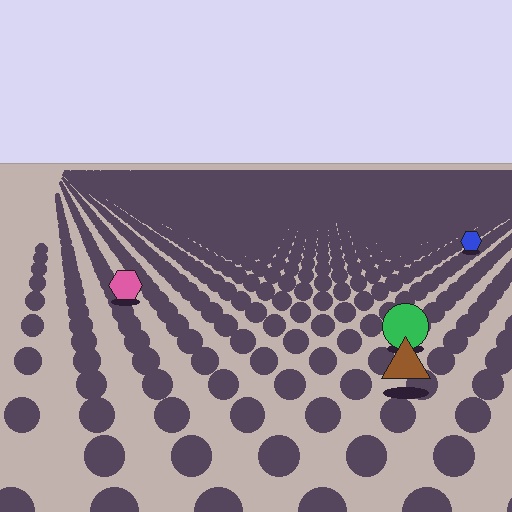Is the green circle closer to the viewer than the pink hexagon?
Yes. The green circle is closer — you can tell from the texture gradient: the ground texture is coarser near it.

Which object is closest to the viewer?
The brown triangle is closest. The texture marks near it are larger and more spread out.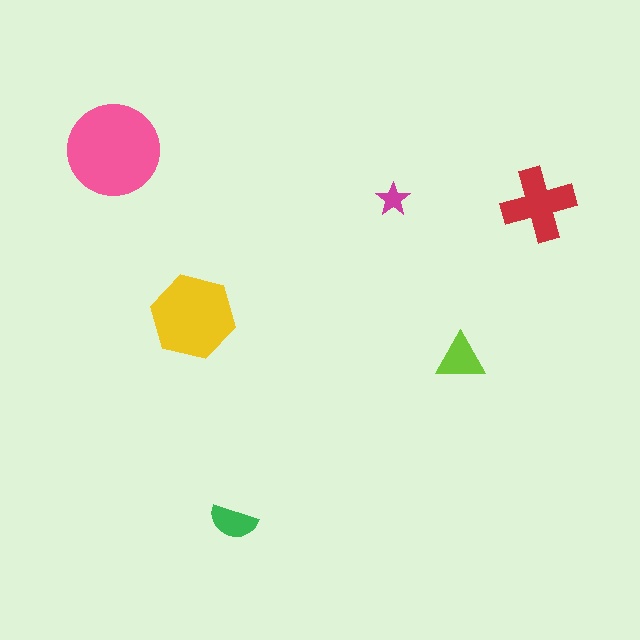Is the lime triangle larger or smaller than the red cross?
Smaller.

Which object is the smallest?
The magenta star.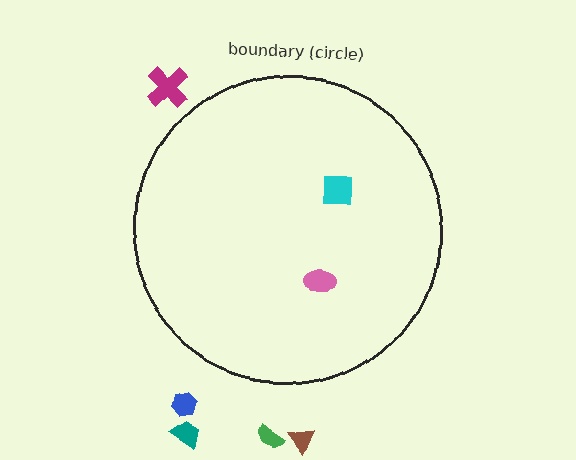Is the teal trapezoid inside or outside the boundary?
Outside.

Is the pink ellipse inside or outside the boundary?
Inside.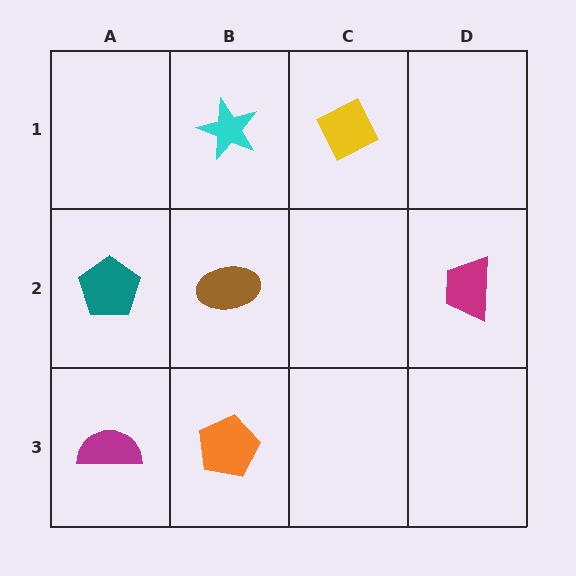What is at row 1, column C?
A yellow diamond.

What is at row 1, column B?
A cyan star.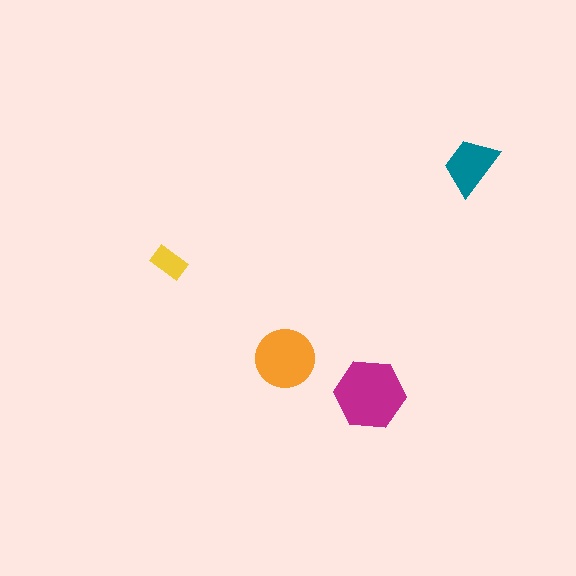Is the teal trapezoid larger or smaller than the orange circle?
Smaller.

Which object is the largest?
The magenta hexagon.